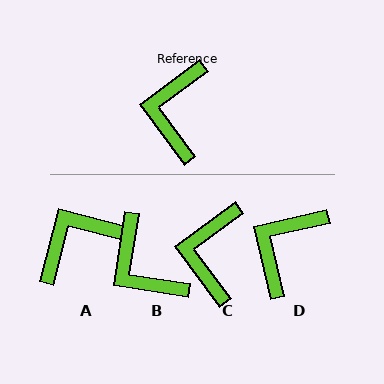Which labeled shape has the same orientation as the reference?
C.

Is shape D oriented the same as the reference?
No, it is off by about 24 degrees.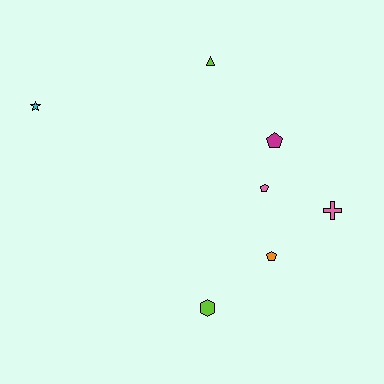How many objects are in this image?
There are 7 objects.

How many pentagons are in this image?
There are 3 pentagons.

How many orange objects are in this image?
There is 1 orange object.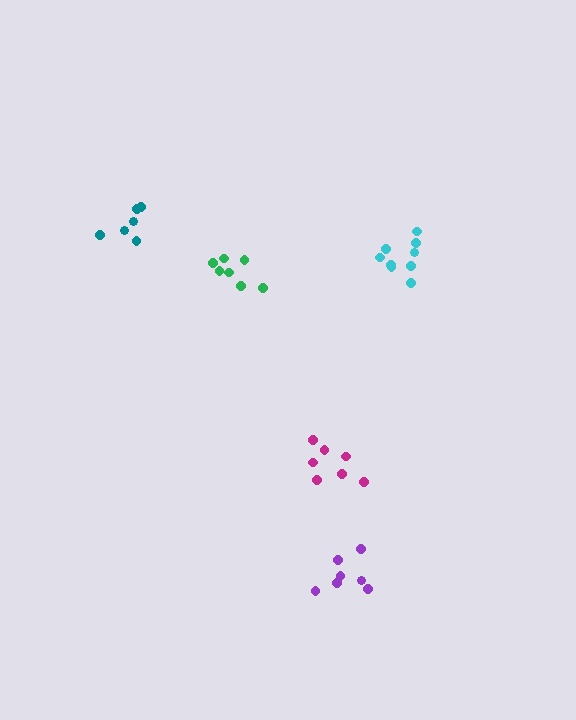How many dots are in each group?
Group 1: 7 dots, Group 2: 7 dots, Group 3: 6 dots, Group 4: 7 dots, Group 5: 9 dots (36 total).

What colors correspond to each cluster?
The clusters are colored: green, magenta, teal, purple, cyan.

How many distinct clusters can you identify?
There are 5 distinct clusters.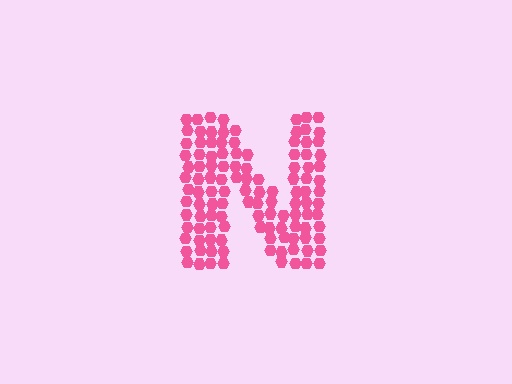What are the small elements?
The small elements are hexagons.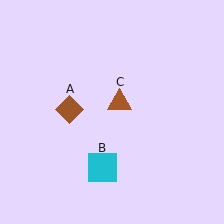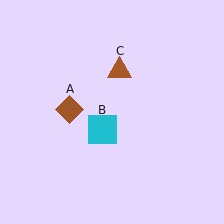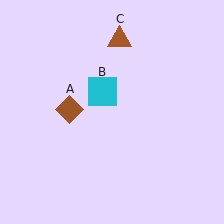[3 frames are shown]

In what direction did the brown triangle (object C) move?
The brown triangle (object C) moved up.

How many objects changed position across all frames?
2 objects changed position: cyan square (object B), brown triangle (object C).